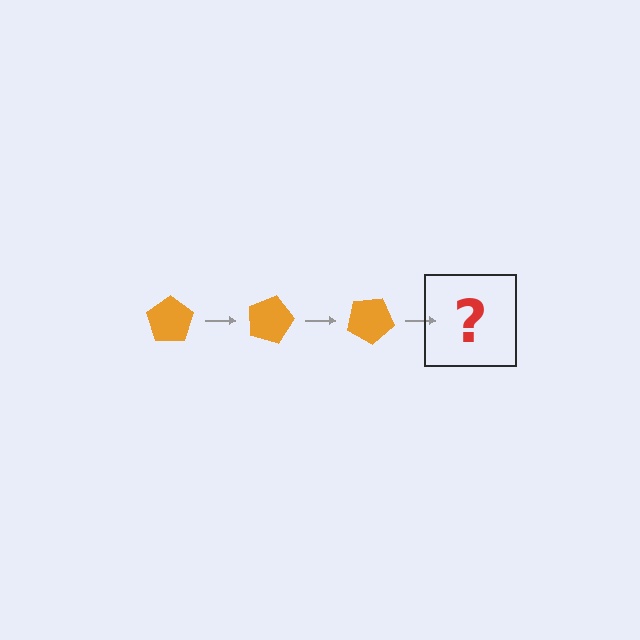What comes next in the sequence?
The next element should be an orange pentagon rotated 45 degrees.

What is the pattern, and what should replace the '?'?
The pattern is that the pentagon rotates 15 degrees each step. The '?' should be an orange pentagon rotated 45 degrees.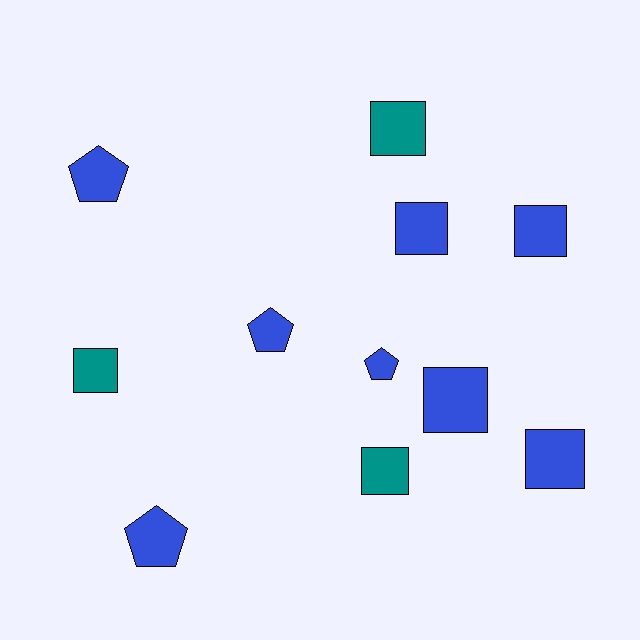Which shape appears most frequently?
Square, with 7 objects.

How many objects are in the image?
There are 11 objects.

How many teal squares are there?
There are 3 teal squares.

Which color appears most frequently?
Blue, with 8 objects.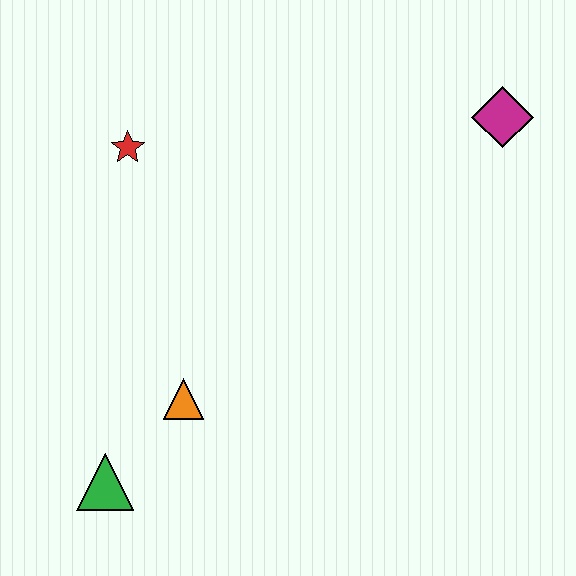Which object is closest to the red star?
The orange triangle is closest to the red star.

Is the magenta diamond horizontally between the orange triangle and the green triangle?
No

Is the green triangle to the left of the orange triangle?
Yes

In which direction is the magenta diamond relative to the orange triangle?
The magenta diamond is to the right of the orange triangle.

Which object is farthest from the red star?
The magenta diamond is farthest from the red star.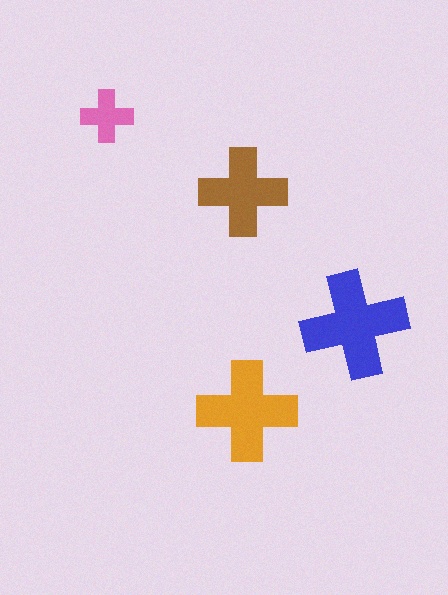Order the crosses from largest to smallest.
the blue one, the orange one, the brown one, the pink one.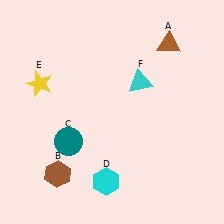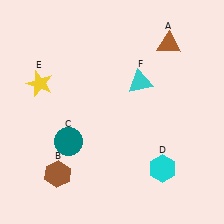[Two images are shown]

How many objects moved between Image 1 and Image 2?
1 object moved between the two images.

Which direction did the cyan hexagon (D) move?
The cyan hexagon (D) moved right.